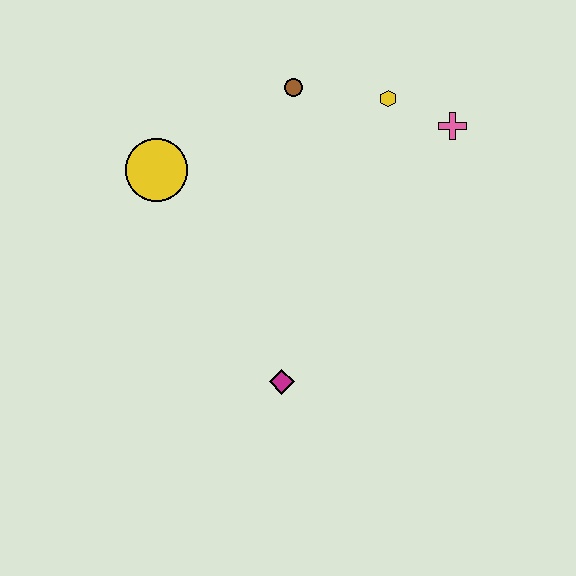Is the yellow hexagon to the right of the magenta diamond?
Yes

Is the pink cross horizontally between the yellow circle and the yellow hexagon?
No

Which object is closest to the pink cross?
The yellow hexagon is closest to the pink cross.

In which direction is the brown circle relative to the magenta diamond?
The brown circle is above the magenta diamond.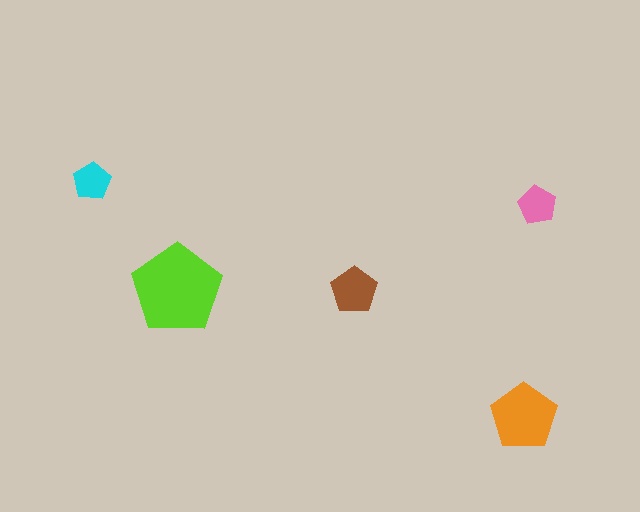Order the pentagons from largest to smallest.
the lime one, the orange one, the brown one, the pink one, the cyan one.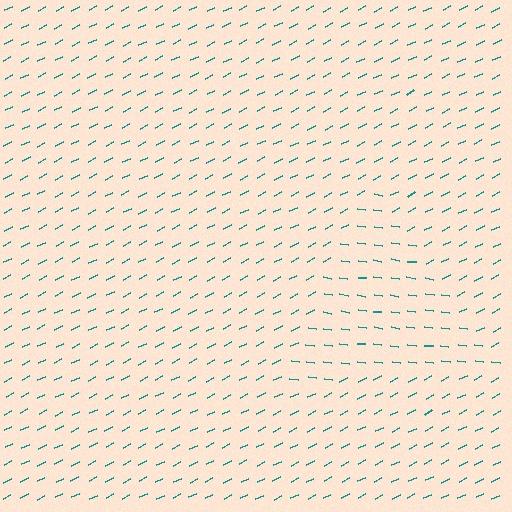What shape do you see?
I see a triangle.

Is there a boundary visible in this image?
Yes, there is a texture boundary formed by a change in line orientation.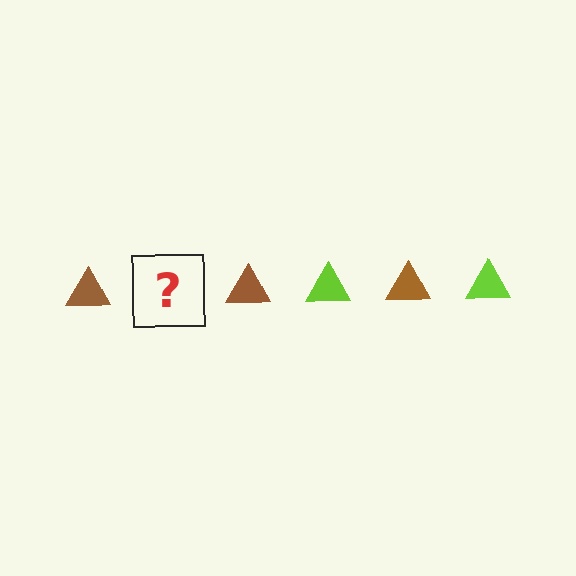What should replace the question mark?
The question mark should be replaced with a lime triangle.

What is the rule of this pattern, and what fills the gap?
The rule is that the pattern cycles through brown, lime triangles. The gap should be filled with a lime triangle.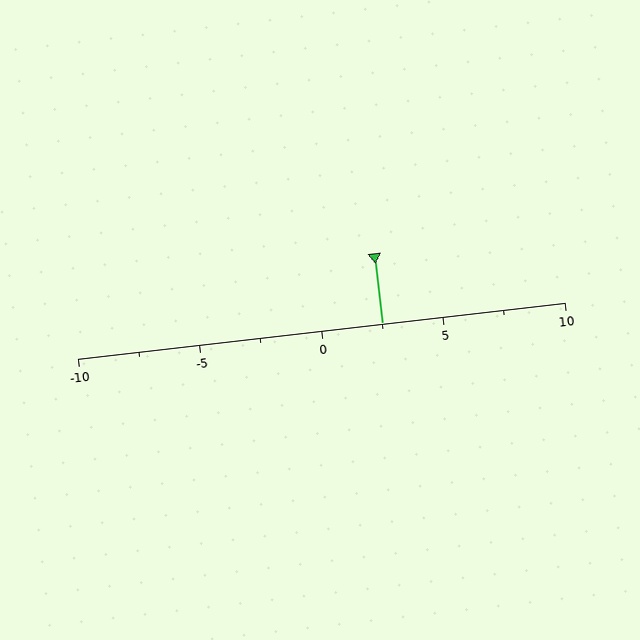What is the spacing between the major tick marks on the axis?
The major ticks are spaced 5 apart.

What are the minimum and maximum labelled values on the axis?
The axis runs from -10 to 10.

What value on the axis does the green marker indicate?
The marker indicates approximately 2.5.